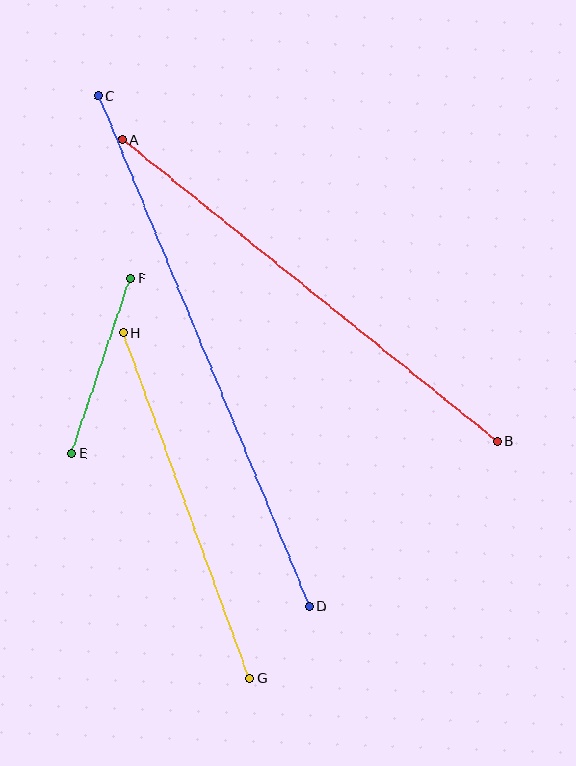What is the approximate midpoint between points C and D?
The midpoint is at approximately (204, 351) pixels.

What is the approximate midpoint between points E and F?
The midpoint is at approximately (102, 366) pixels.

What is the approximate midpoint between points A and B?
The midpoint is at approximately (310, 290) pixels.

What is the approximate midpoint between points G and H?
The midpoint is at approximately (186, 505) pixels.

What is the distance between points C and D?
The distance is approximately 553 pixels.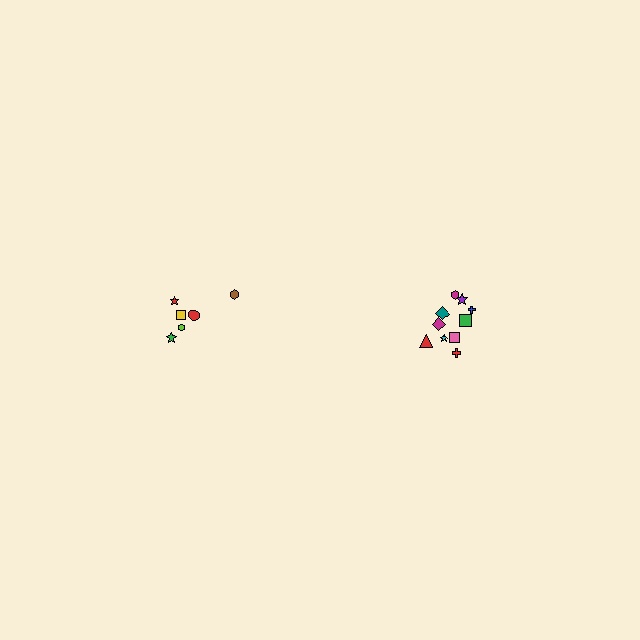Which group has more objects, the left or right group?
The right group.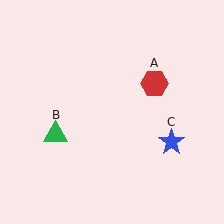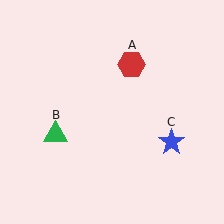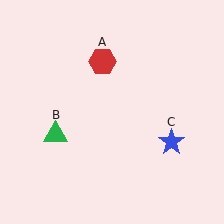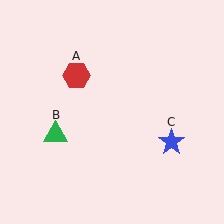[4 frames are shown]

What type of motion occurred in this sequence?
The red hexagon (object A) rotated counterclockwise around the center of the scene.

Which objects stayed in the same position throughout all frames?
Green triangle (object B) and blue star (object C) remained stationary.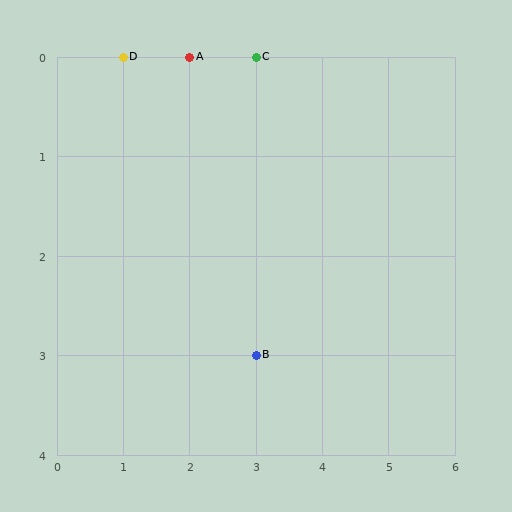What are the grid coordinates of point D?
Point D is at grid coordinates (1, 0).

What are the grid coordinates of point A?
Point A is at grid coordinates (2, 0).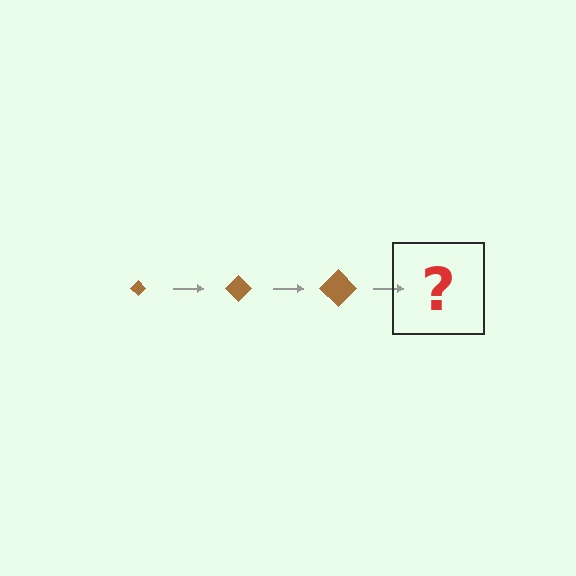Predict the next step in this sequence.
The next step is a brown diamond, larger than the previous one.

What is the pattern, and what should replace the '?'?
The pattern is that the diamond gets progressively larger each step. The '?' should be a brown diamond, larger than the previous one.